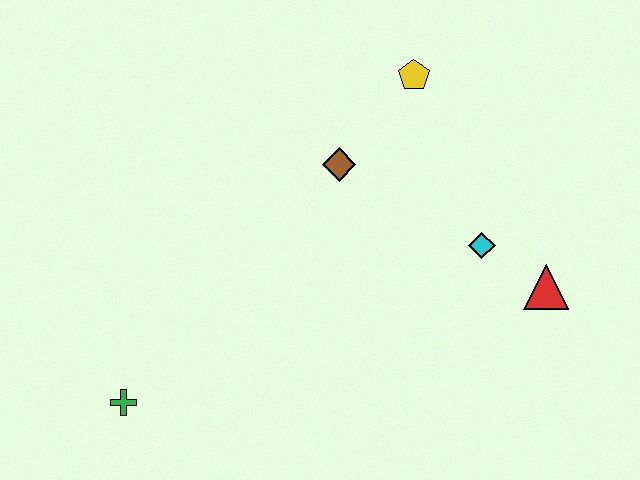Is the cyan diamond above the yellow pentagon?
No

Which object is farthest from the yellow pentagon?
The green cross is farthest from the yellow pentagon.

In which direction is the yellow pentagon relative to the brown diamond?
The yellow pentagon is above the brown diamond.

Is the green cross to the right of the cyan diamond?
No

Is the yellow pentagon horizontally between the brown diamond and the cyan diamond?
Yes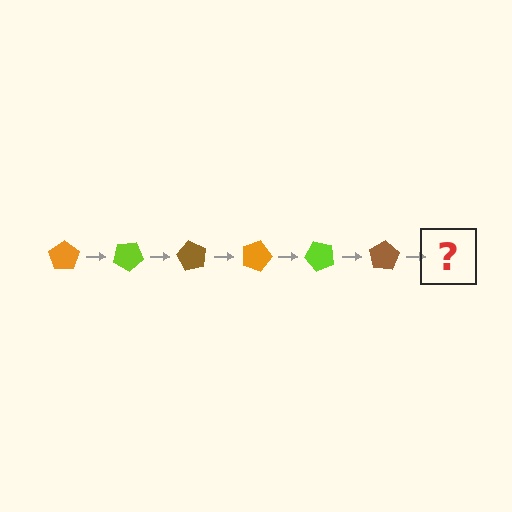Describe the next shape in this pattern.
It should be an orange pentagon, rotated 180 degrees from the start.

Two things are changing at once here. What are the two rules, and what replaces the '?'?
The two rules are that it rotates 30 degrees each step and the color cycles through orange, lime, and brown. The '?' should be an orange pentagon, rotated 180 degrees from the start.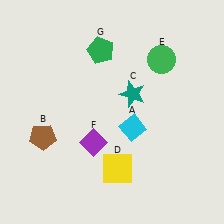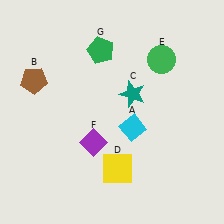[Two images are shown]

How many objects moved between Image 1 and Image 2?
1 object moved between the two images.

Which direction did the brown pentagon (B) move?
The brown pentagon (B) moved up.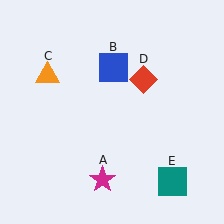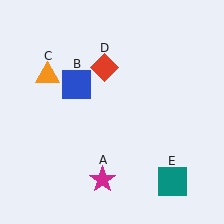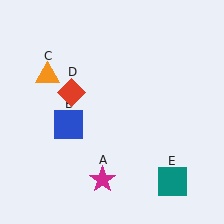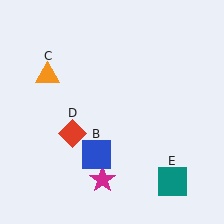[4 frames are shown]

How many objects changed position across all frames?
2 objects changed position: blue square (object B), red diamond (object D).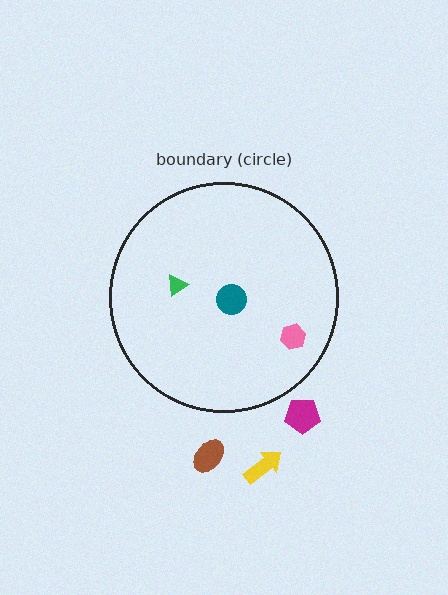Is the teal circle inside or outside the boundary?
Inside.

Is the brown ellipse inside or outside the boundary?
Outside.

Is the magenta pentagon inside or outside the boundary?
Outside.